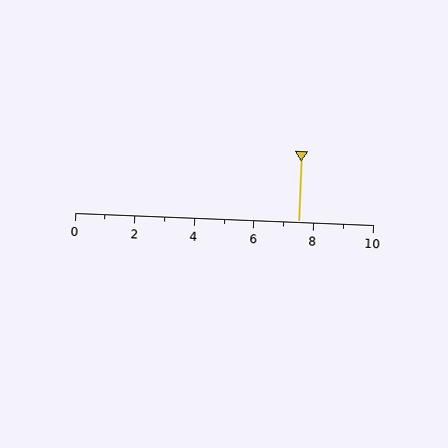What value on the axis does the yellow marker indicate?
The marker indicates approximately 7.5.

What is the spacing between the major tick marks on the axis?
The major ticks are spaced 2 apart.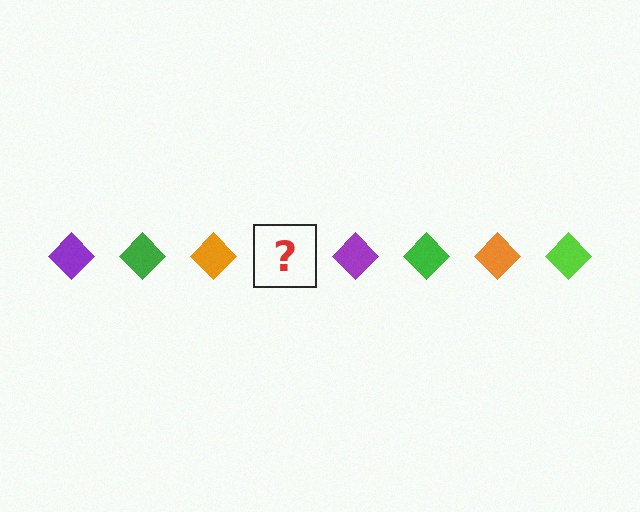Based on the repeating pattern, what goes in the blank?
The blank should be a lime diamond.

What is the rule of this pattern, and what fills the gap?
The rule is that the pattern cycles through purple, green, orange, lime diamonds. The gap should be filled with a lime diamond.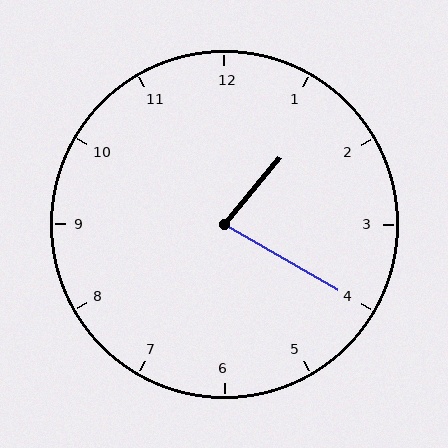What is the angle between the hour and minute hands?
Approximately 80 degrees.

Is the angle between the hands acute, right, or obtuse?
It is acute.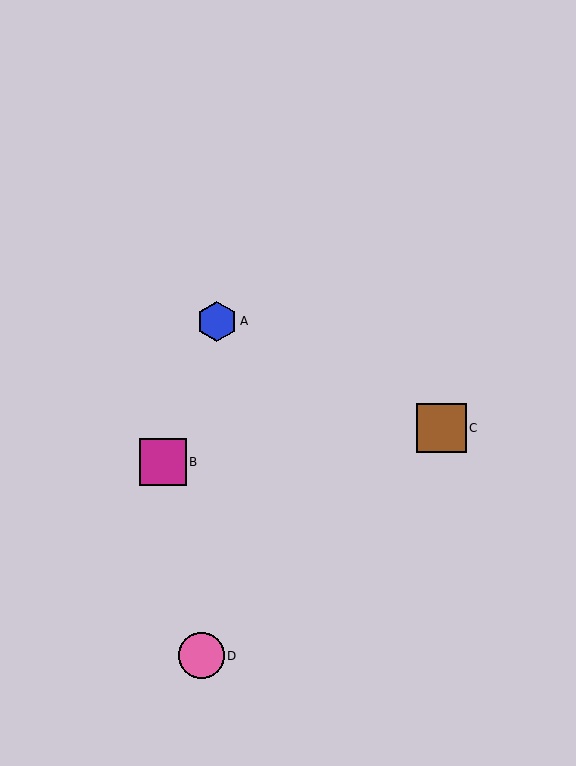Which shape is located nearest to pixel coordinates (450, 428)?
The brown square (labeled C) at (441, 428) is nearest to that location.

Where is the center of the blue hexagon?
The center of the blue hexagon is at (217, 321).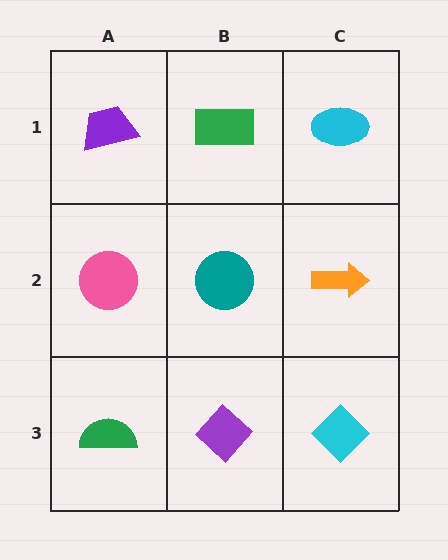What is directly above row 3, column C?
An orange arrow.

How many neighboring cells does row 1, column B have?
3.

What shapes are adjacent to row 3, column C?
An orange arrow (row 2, column C), a purple diamond (row 3, column B).